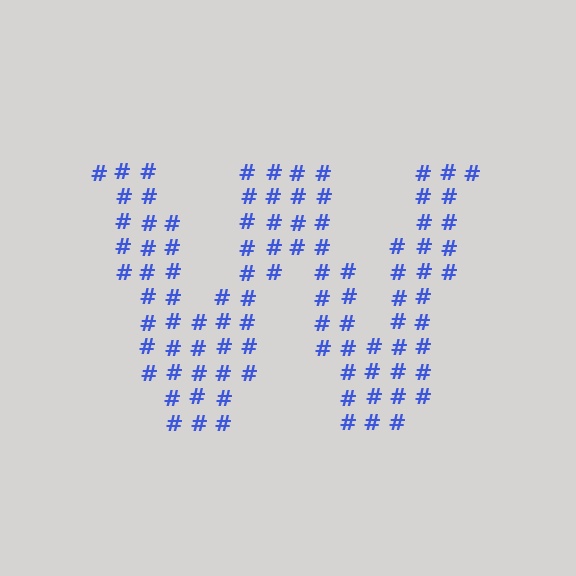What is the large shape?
The large shape is the letter W.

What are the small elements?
The small elements are hash symbols.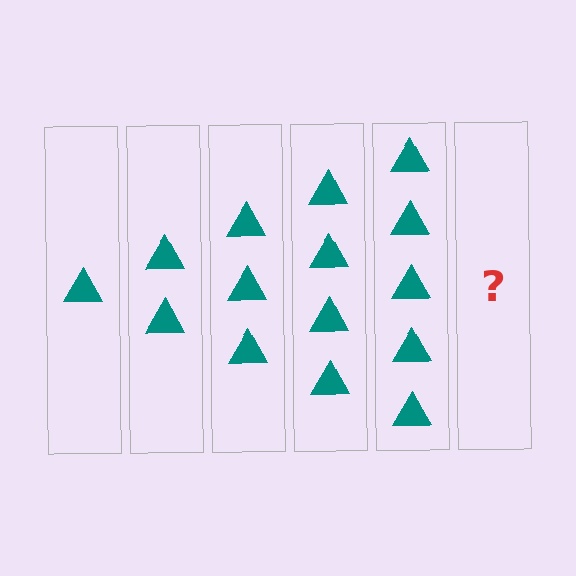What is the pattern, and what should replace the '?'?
The pattern is that each step adds one more triangle. The '?' should be 6 triangles.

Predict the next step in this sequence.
The next step is 6 triangles.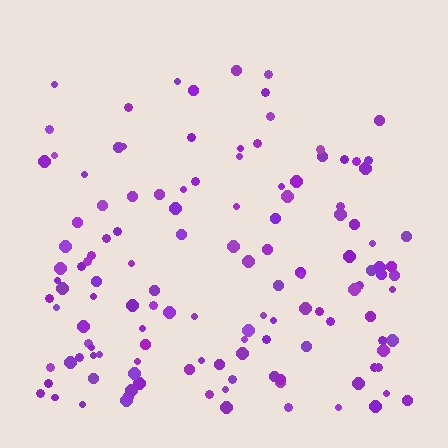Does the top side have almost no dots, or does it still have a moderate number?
Still a moderate number, just noticeably fewer than the bottom.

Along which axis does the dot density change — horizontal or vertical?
Vertical.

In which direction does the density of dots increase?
From top to bottom, with the bottom side densest.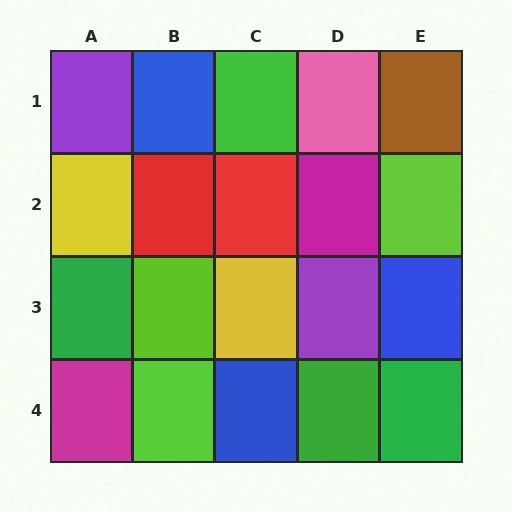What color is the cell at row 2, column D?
Magenta.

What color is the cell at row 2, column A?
Yellow.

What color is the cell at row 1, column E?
Brown.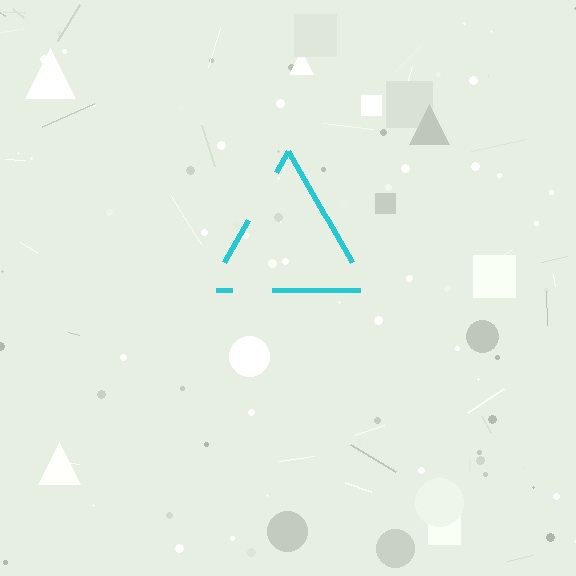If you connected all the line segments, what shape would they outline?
They would outline a triangle.